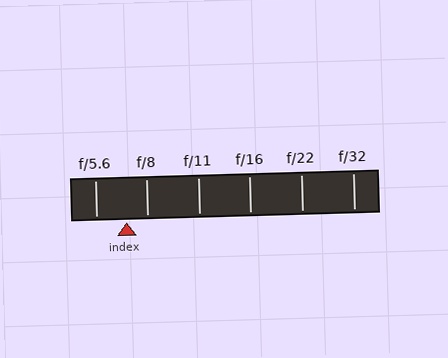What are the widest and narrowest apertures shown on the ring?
The widest aperture shown is f/5.6 and the narrowest is f/32.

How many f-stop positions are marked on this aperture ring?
There are 6 f-stop positions marked.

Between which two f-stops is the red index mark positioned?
The index mark is between f/5.6 and f/8.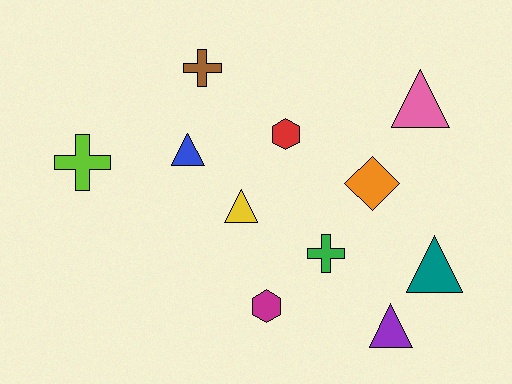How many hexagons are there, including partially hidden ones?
There are 2 hexagons.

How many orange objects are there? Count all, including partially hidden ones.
There is 1 orange object.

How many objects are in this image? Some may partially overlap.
There are 11 objects.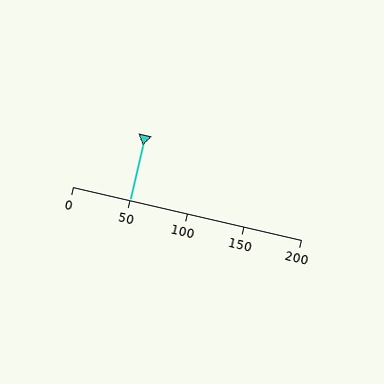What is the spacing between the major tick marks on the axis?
The major ticks are spaced 50 apart.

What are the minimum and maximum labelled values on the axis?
The axis runs from 0 to 200.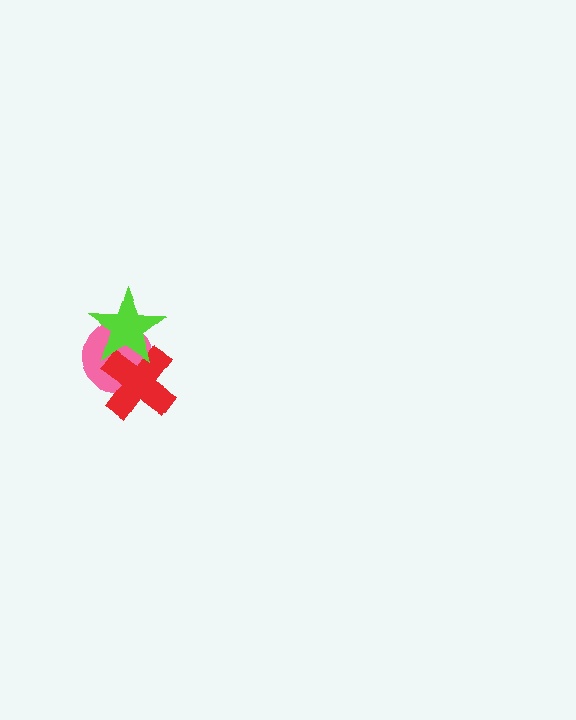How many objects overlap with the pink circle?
2 objects overlap with the pink circle.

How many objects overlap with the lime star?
2 objects overlap with the lime star.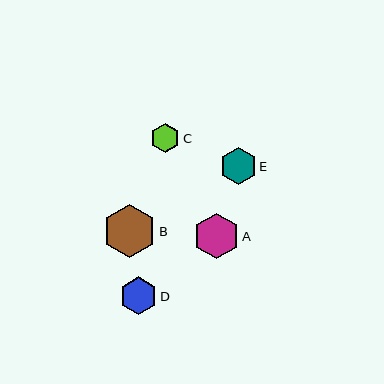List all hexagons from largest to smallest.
From largest to smallest: B, A, D, E, C.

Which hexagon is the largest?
Hexagon B is the largest with a size of approximately 53 pixels.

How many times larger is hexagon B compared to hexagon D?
Hexagon B is approximately 1.4 times the size of hexagon D.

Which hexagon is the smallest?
Hexagon C is the smallest with a size of approximately 29 pixels.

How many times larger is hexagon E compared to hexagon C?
Hexagon E is approximately 1.2 times the size of hexagon C.